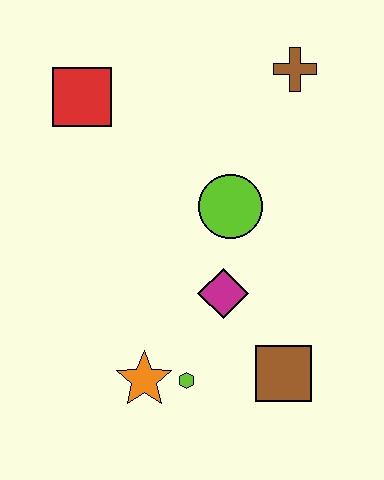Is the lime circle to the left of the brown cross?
Yes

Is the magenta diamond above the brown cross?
No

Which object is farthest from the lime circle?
The orange star is farthest from the lime circle.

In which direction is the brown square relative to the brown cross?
The brown square is below the brown cross.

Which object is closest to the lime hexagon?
The orange star is closest to the lime hexagon.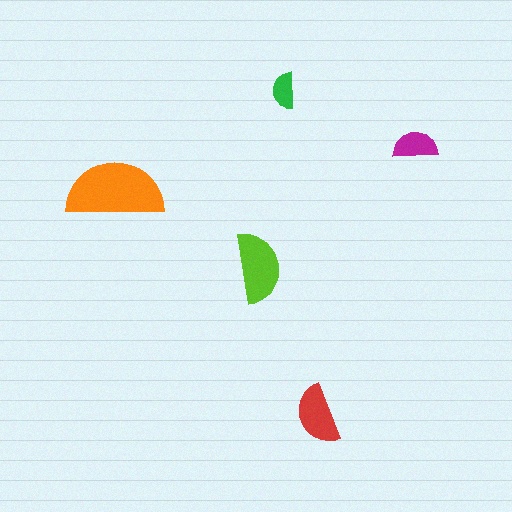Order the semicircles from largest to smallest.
the orange one, the lime one, the red one, the magenta one, the green one.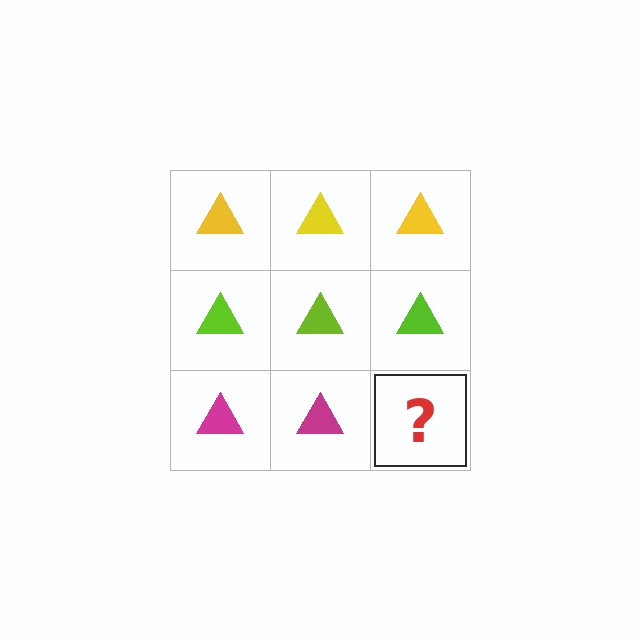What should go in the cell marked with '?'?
The missing cell should contain a magenta triangle.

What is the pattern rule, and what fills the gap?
The rule is that each row has a consistent color. The gap should be filled with a magenta triangle.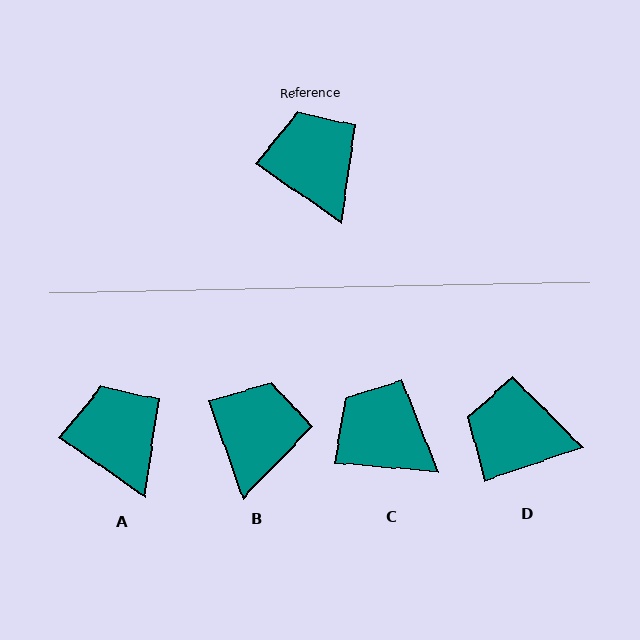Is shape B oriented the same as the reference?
No, it is off by about 36 degrees.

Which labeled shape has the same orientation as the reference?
A.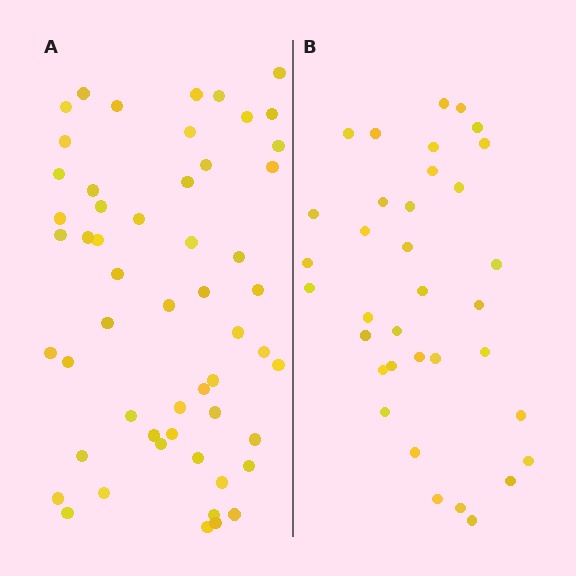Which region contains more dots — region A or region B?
Region A (the left region) has more dots.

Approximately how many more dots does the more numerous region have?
Region A has approximately 20 more dots than region B.